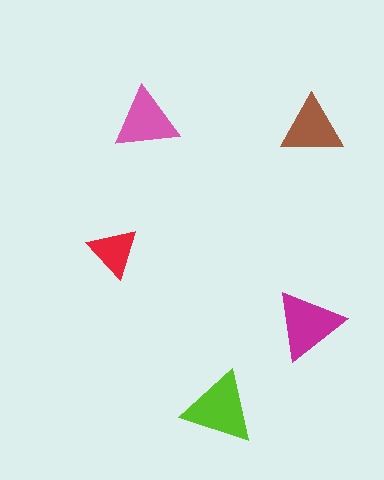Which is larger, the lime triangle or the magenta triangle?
The lime one.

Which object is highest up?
The pink triangle is topmost.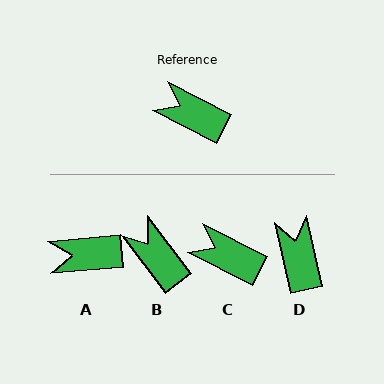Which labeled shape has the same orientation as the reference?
C.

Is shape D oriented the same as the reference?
No, it is off by about 50 degrees.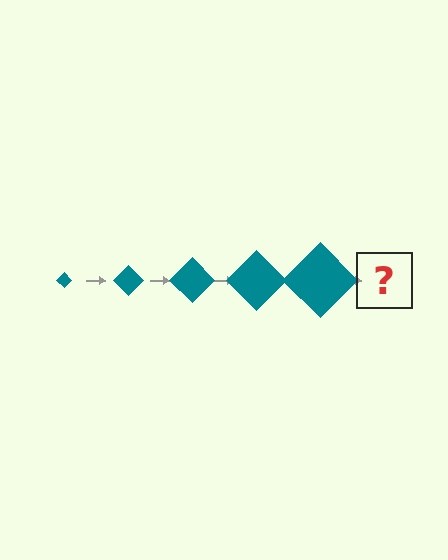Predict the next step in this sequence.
The next step is a teal diamond, larger than the previous one.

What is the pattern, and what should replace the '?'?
The pattern is that the diamond gets progressively larger each step. The '?' should be a teal diamond, larger than the previous one.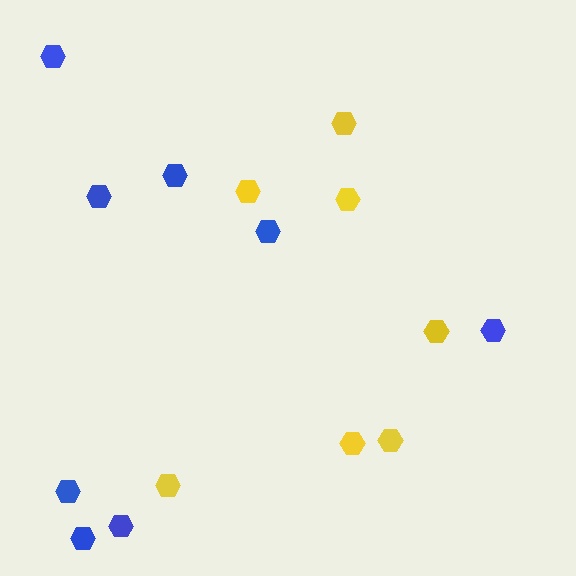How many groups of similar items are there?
There are 2 groups: one group of blue hexagons (8) and one group of yellow hexagons (7).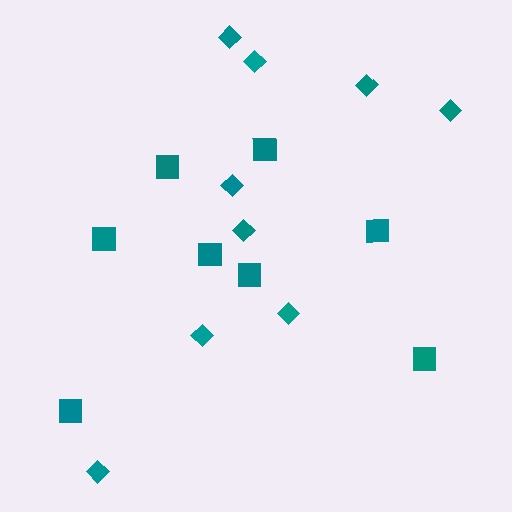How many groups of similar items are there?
There are 2 groups: one group of squares (8) and one group of diamonds (9).